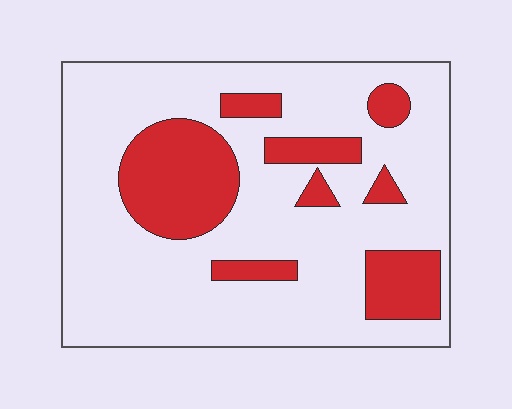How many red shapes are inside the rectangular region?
8.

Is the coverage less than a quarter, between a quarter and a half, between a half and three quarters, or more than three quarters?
Less than a quarter.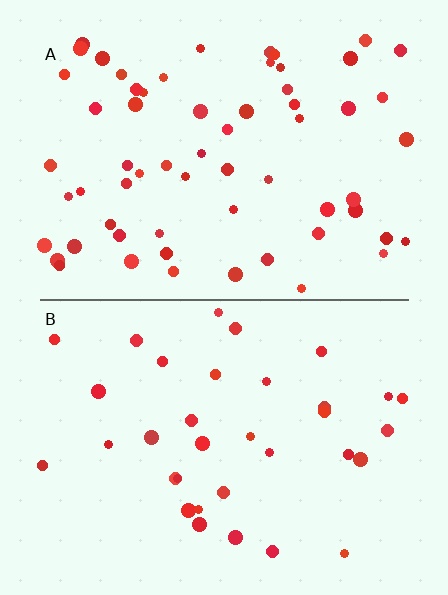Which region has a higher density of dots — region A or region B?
A (the top).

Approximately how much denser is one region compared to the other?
Approximately 1.8× — region A over region B.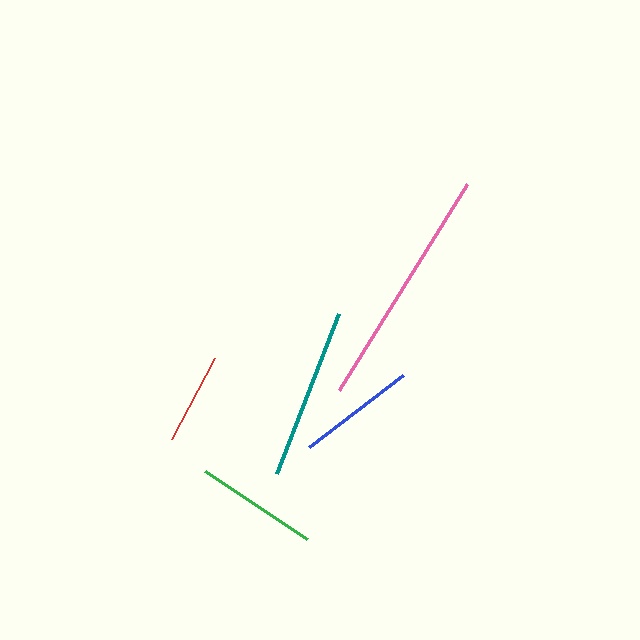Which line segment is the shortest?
The red line is the shortest at approximately 91 pixels.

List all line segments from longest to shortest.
From longest to shortest: pink, teal, green, blue, red.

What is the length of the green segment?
The green segment is approximately 123 pixels long.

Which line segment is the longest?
The pink line is the longest at approximately 243 pixels.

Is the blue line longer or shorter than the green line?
The green line is longer than the blue line.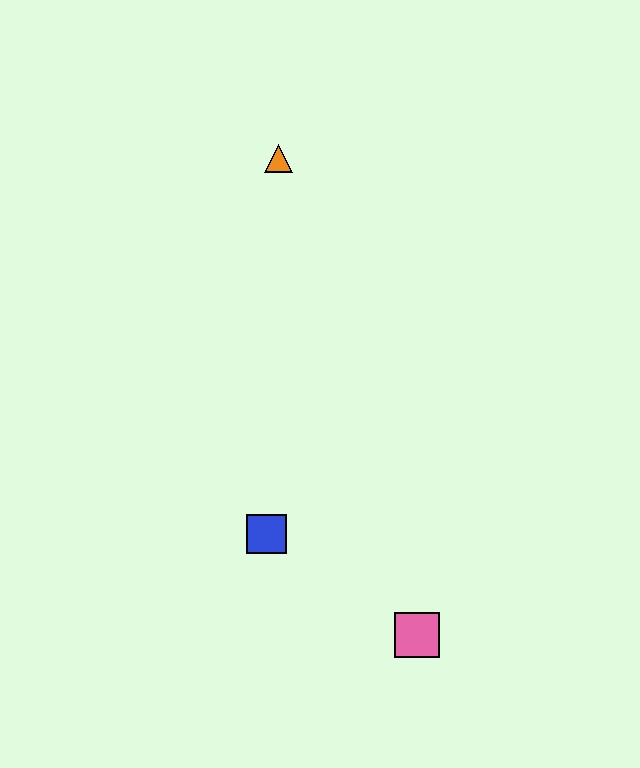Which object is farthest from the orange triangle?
The pink square is farthest from the orange triangle.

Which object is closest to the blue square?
The pink square is closest to the blue square.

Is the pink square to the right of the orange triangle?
Yes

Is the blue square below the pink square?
No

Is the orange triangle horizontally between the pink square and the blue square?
Yes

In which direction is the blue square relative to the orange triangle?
The blue square is below the orange triangle.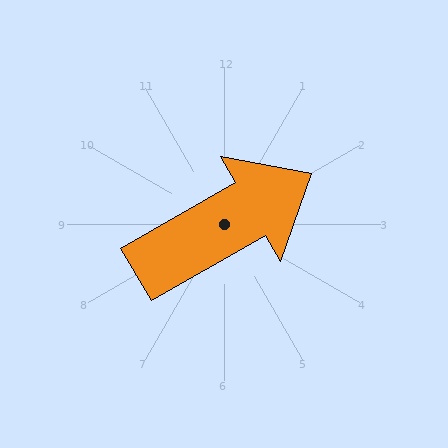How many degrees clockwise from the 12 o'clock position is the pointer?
Approximately 60 degrees.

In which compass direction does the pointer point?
Northeast.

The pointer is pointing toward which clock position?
Roughly 2 o'clock.